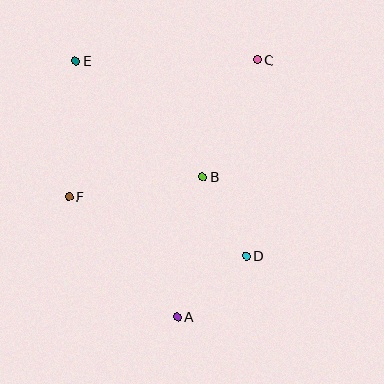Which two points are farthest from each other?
Points A and E are farthest from each other.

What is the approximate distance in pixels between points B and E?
The distance between B and E is approximately 172 pixels.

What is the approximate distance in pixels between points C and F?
The distance between C and F is approximately 233 pixels.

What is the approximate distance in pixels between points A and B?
The distance between A and B is approximately 142 pixels.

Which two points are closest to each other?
Points B and D are closest to each other.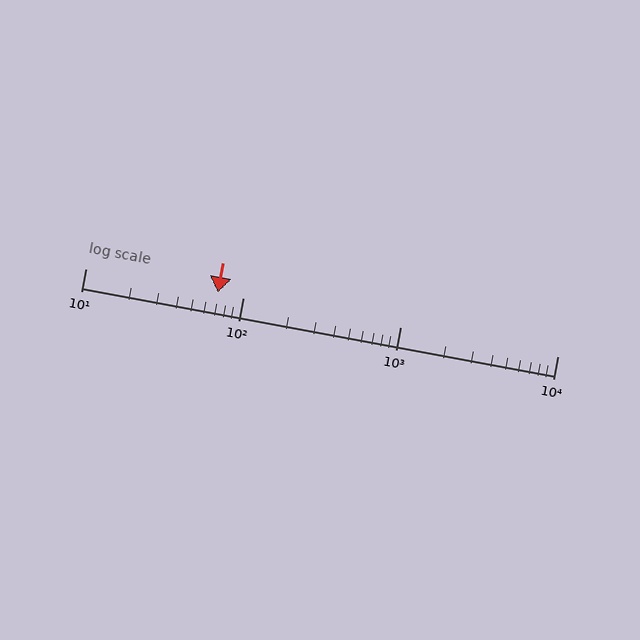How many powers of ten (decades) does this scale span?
The scale spans 3 decades, from 10 to 10000.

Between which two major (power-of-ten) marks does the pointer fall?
The pointer is between 10 and 100.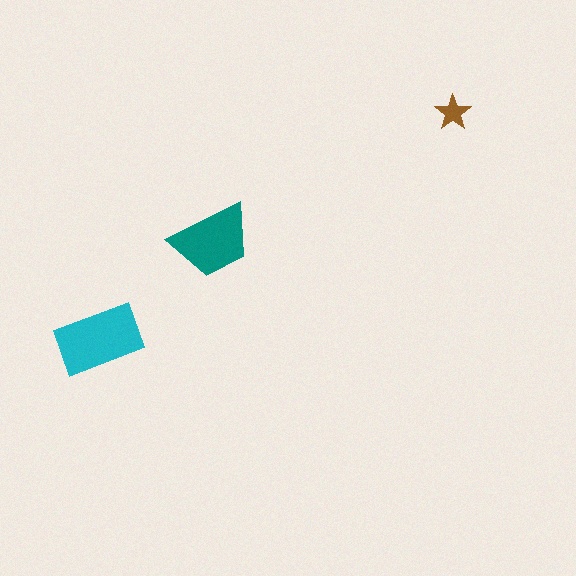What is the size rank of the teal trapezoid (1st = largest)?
2nd.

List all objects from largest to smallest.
The cyan rectangle, the teal trapezoid, the brown star.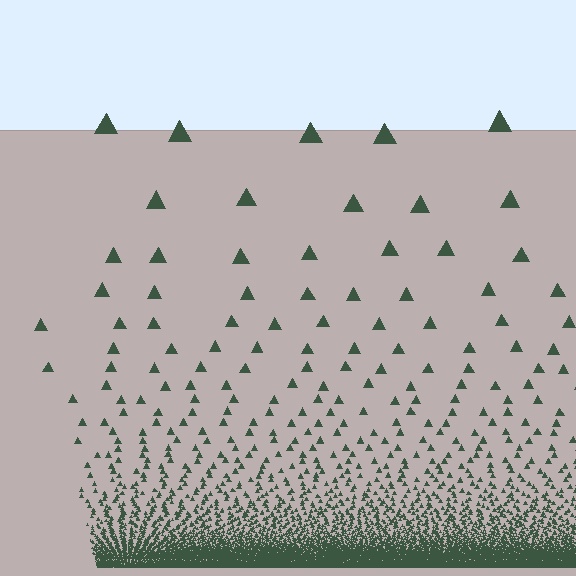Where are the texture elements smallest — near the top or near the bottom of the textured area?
Near the bottom.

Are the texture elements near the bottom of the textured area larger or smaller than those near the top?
Smaller. The gradient is inverted — elements near the bottom are smaller and denser.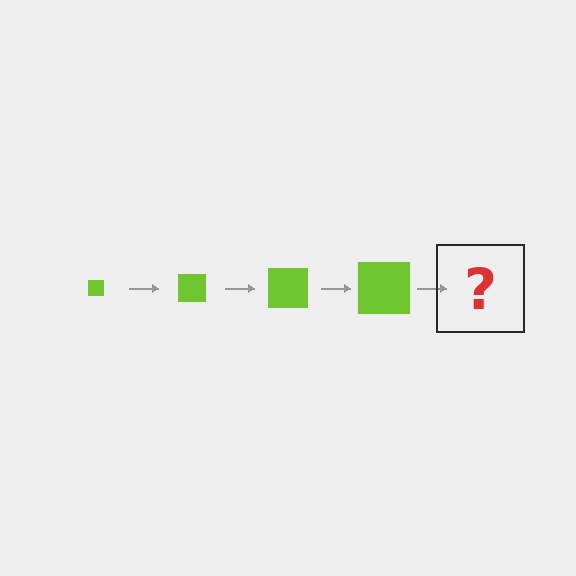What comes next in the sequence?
The next element should be a lime square, larger than the previous one.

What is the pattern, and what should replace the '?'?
The pattern is that the square gets progressively larger each step. The '?' should be a lime square, larger than the previous one.